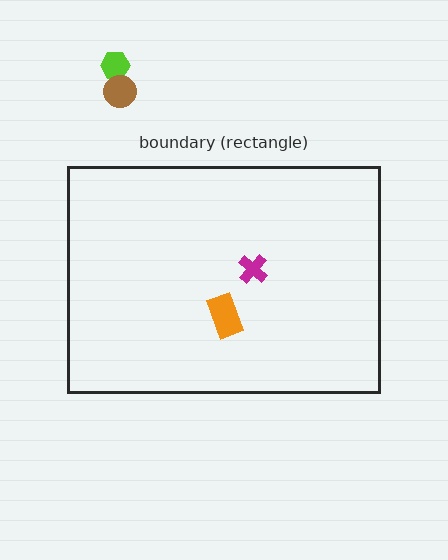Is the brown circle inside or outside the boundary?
Outside.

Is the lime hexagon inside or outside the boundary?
Outside.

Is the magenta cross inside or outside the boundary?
Inside.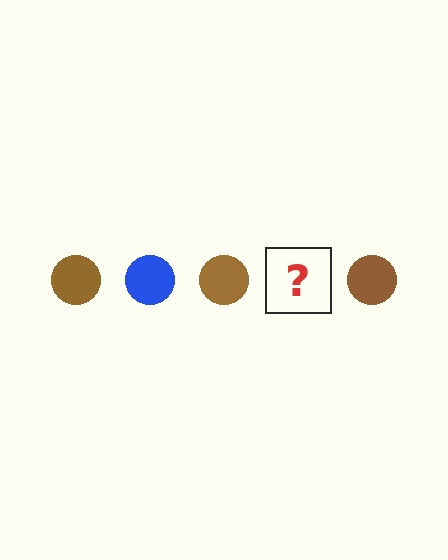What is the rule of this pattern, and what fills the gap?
The rule is that the pattern cycles through brown, blue circles. The gap should be filled with a blue circle.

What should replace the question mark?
The question mark should be replaced with a blue circle.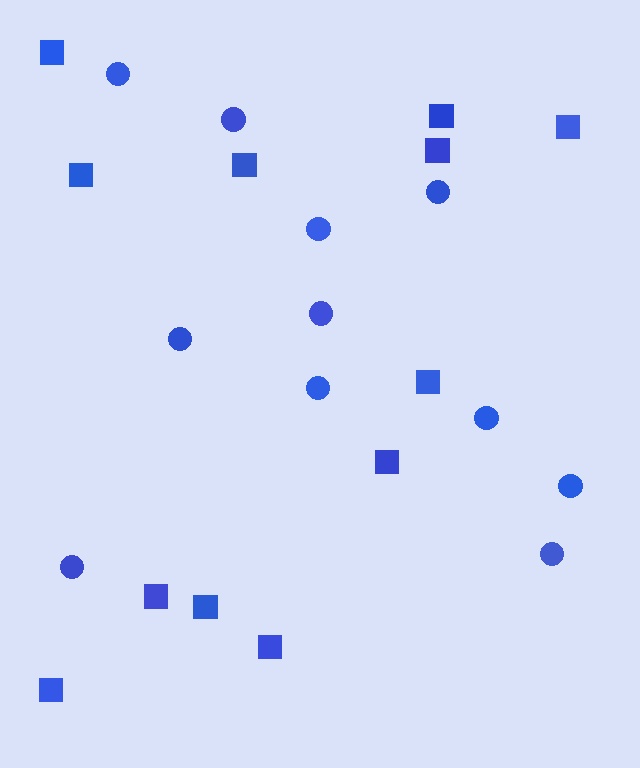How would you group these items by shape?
There are 2 groups: one group of circles (11) and one group of squares (12).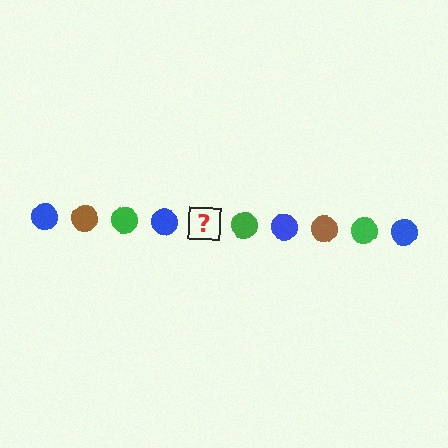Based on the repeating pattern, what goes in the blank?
The blank should be a brown circle.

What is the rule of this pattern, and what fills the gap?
The rule is that the pattern cycles through blue, brown, green circles. The gap should be filled with a brown circle.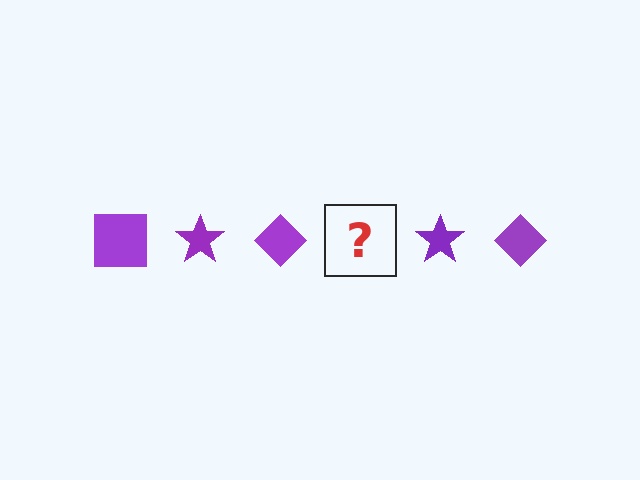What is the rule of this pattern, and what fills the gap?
The rule is that the pattern cycles through square, star, diamond shapes in purple. The gap should be filled with a purple square.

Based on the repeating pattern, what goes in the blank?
The blank should be a purple square.